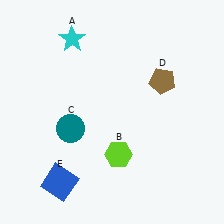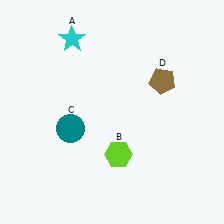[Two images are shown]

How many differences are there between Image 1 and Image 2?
There is 1 difference between the two images.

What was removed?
The blue square (E) was removed in Image 2.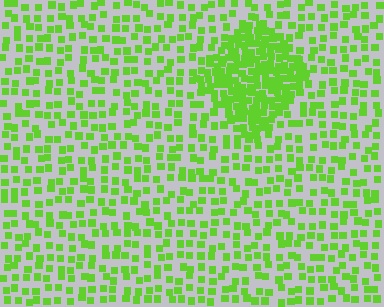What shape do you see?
I see a diamond.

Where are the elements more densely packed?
The elements are more densely packed inside the diamond boundary.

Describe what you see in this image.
The image contains small lime elements arranged at two different densities. A diamond-shaped region is visible where the elements are more densely packed than the surrounding area.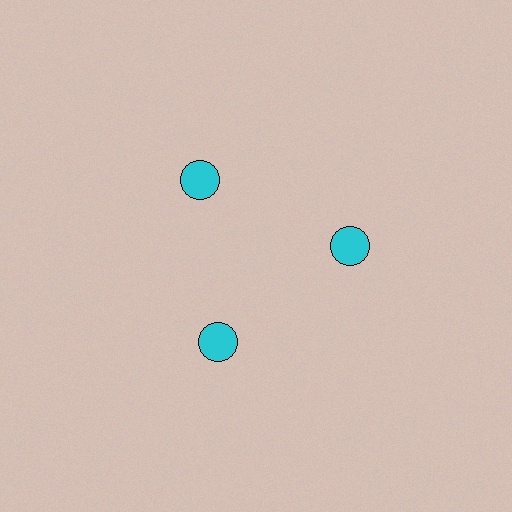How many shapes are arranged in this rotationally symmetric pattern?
There are 3 shapes, arranged in 3 groups of 1.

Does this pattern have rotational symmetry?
Yes, this pattern has 3-fold rotational symmetry. It looks the same after rotating 120 degrees around the center.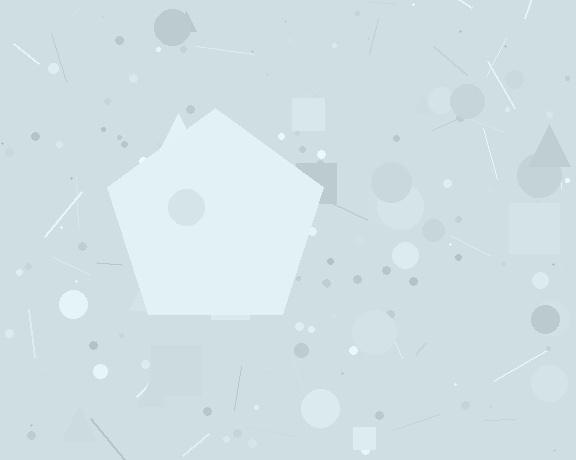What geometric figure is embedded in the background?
A pentagon is embedded in the background.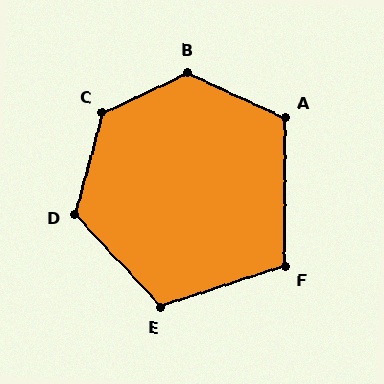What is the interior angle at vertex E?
Approximately 115 degrees (obtuse).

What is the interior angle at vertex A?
Approximately 115 degrees (obtuse).